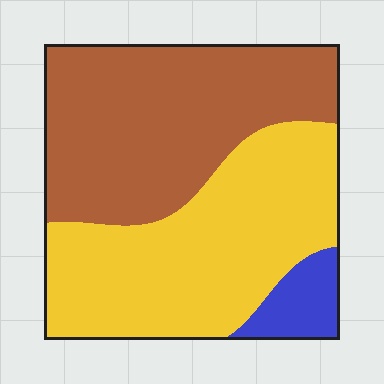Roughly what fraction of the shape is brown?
Brown covers about 45% of the shape.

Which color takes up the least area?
Blue, at roughly 5%.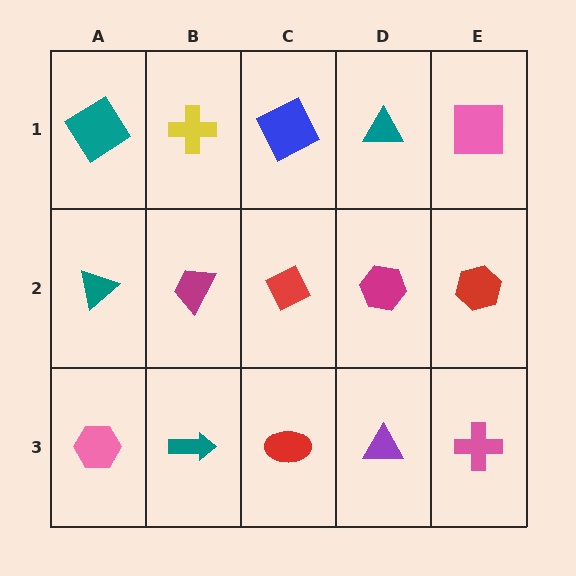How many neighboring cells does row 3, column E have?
2.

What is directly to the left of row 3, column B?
A pink hexagon.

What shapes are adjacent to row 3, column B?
A magenta trapezoid (row 2, column B), a pink hexagon (row 3, column A), a red ellipse (row 3, column C).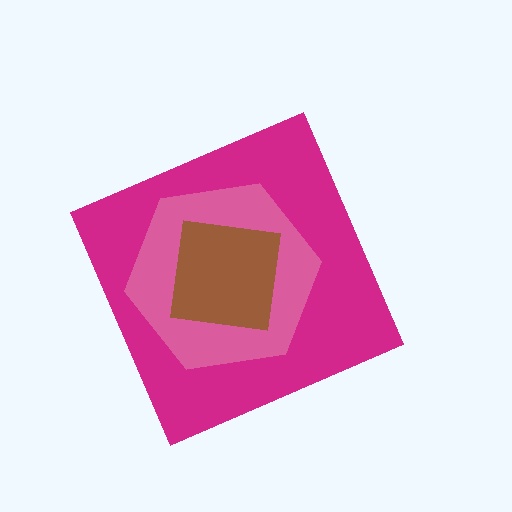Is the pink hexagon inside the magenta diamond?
Yes.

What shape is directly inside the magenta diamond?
The pink hexagon.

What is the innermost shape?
The brown square.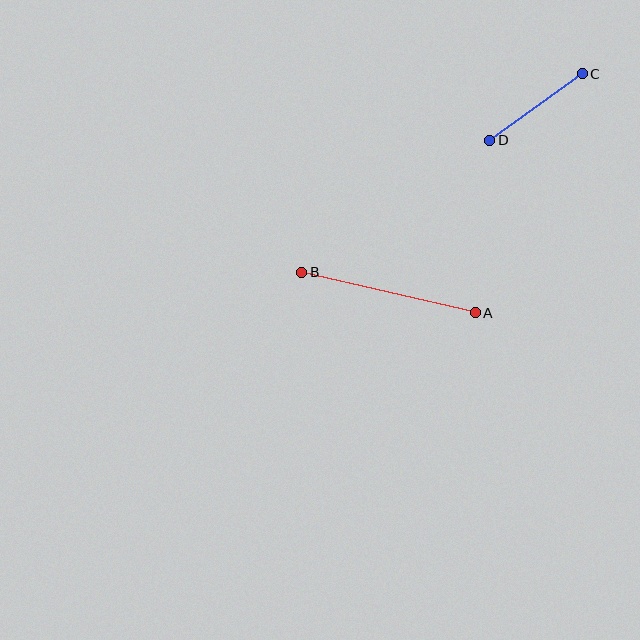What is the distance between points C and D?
The distance is approximately 114 pixels.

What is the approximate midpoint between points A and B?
The midpoint is at approximately (389, 293) pixels.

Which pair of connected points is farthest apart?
Points A and B are farthest apart.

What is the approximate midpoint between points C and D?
The midpoint is at approximately (536, 107) pixels.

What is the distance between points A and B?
The distance is approximately 178 pixels.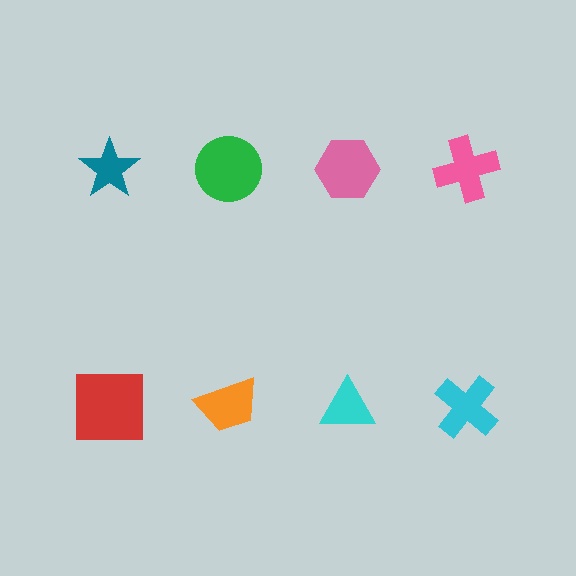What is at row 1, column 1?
A teal star.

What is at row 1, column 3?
A pink hexagon.